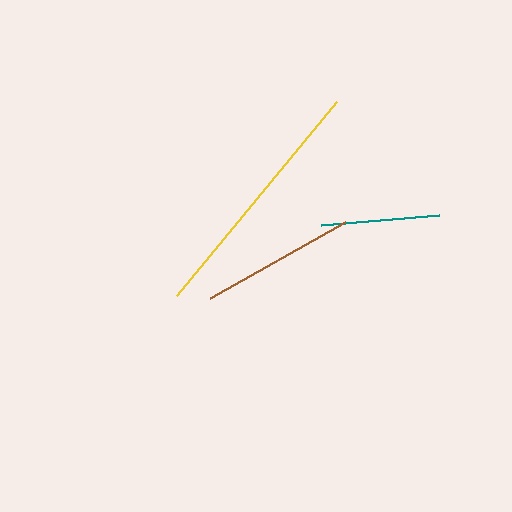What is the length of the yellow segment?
The yellow segment is approximately 252 pixels long.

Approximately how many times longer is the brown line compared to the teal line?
The brown line is approximately 1.3 times the length of the teal line.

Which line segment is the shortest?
The teal line is the shortest at approximately 118 pixels.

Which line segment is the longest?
The yellow line is the longest at approximately 252 pixels.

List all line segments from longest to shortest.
From longest to shortest: yellow, brown, teal.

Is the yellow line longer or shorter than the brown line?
The yellow line is longer than the brown line.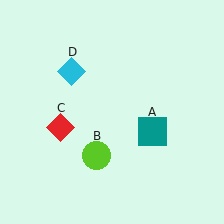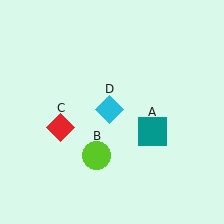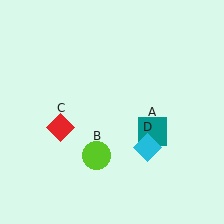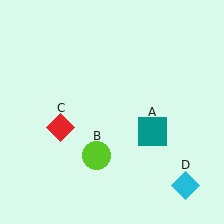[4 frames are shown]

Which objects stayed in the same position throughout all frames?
Teal square (object A) and lime circle (object B) and red diamond (object C) remained stationary.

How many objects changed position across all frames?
1 object changed position: cyan diamond (object D).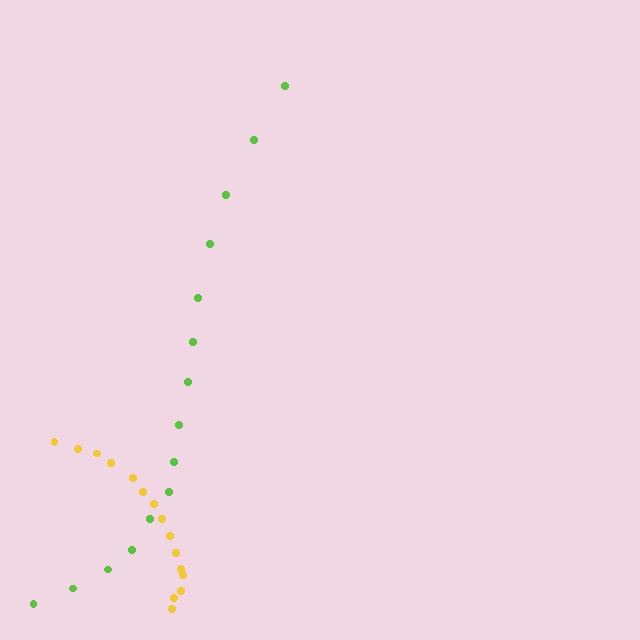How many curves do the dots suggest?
There are 2 distinct paths.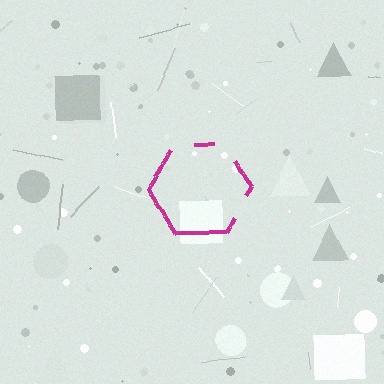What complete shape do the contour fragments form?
The contour fragments form a hexagon.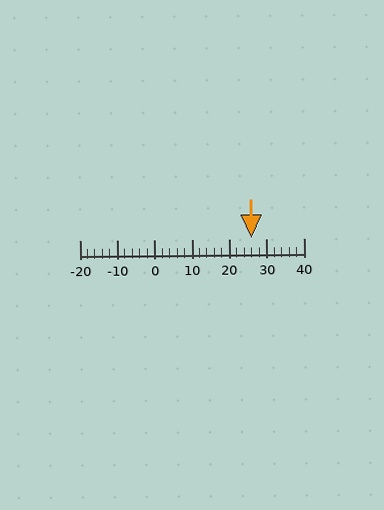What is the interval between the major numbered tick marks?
The major tick marks are spaced 10 units apart.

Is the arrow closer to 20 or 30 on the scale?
The arrow is closer to 30.